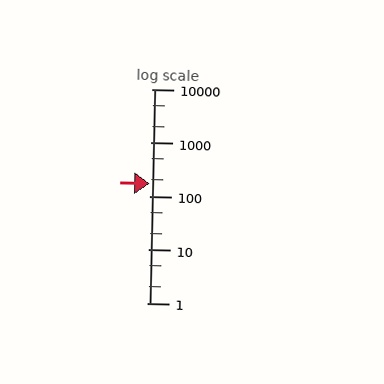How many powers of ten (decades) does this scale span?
The scale spans 4 decades, from 1 to 10000.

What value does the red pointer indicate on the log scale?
The pointer indicates approximately 170.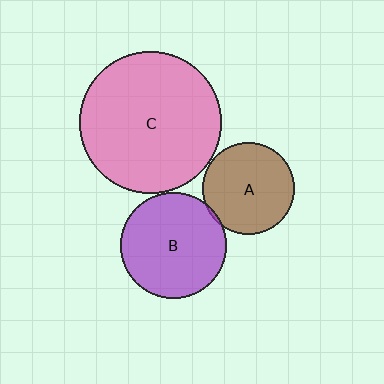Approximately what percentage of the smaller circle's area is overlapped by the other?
Approximately 5%.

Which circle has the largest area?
Circle C (pink).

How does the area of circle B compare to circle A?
Approximately 1.3 times.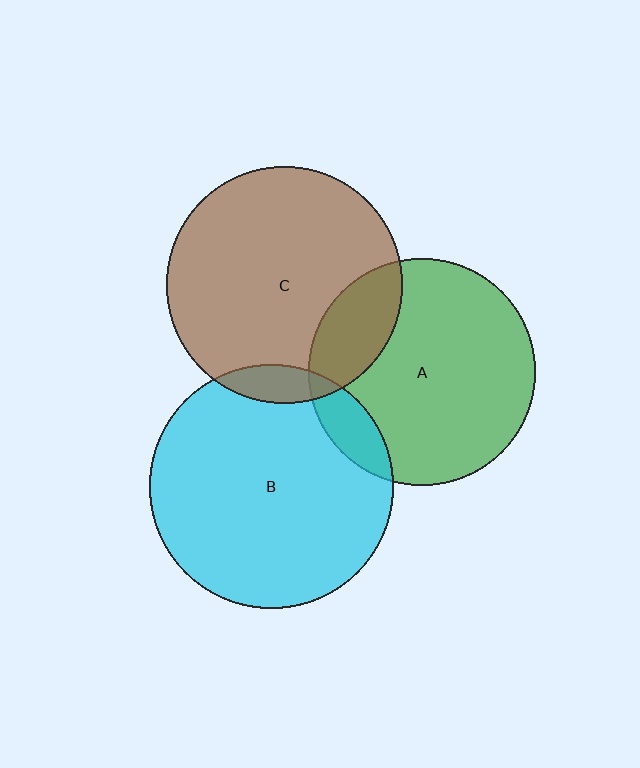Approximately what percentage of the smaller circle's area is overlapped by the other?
Approximately 10%.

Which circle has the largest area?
Circle B (cyan).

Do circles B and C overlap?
Yes.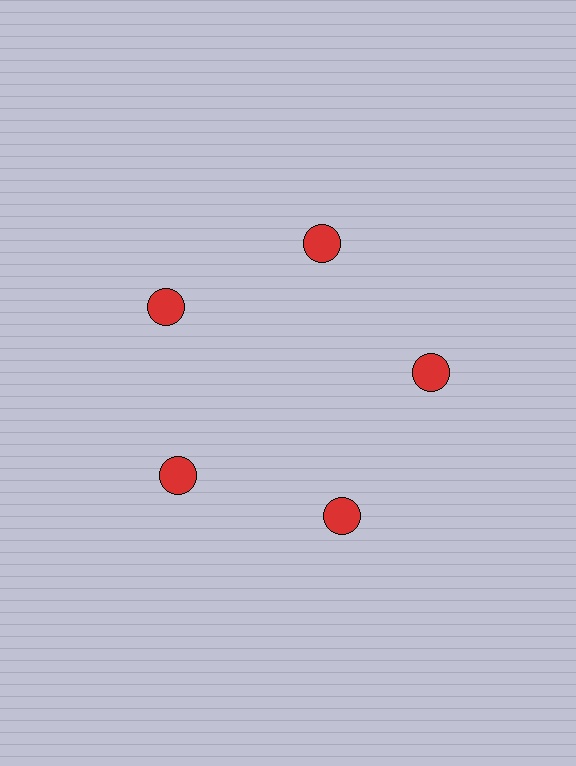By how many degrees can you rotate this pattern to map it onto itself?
The pattern maps onto itself every 72 degrees of rotation.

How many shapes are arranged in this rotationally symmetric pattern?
There are 5 shapes, arranged in 5 groups of 1.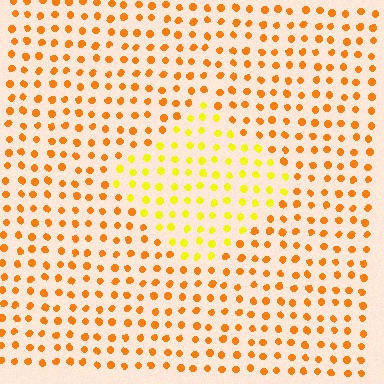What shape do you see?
I see a diamond.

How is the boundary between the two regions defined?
The boundary is defined purely by a slight shift in hue (about 34 degrees). Spacing, size, and orientation are identical on both sides.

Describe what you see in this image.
The image is filled with small orange elements in a uniform arrangement. A diamond-shaped region is visible where the elements are tinted to a slightly different hue, forming a subtle color boundary.